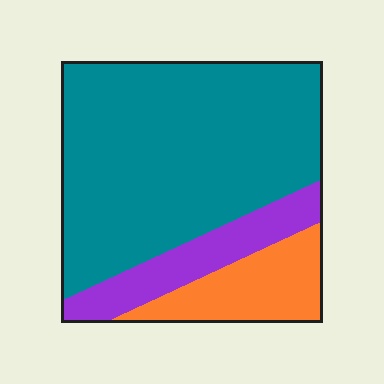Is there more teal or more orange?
Teal.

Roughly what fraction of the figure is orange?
Orange takes up about one sixth (1/6) of the figure.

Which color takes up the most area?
Teal, at roughly 70%.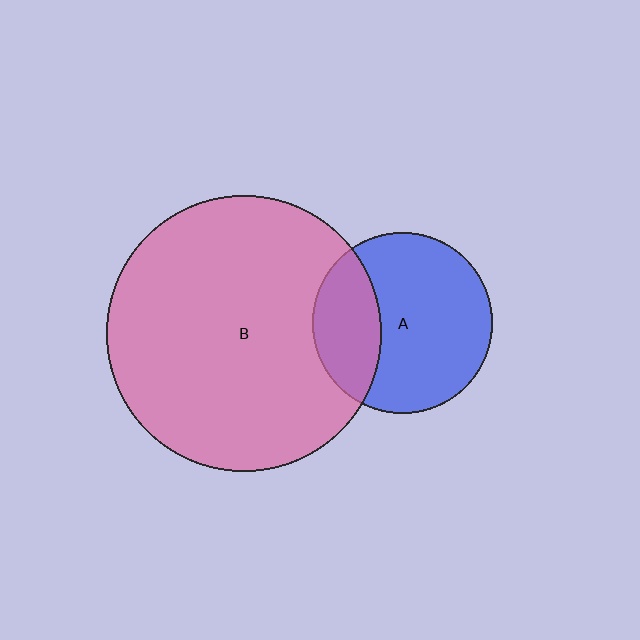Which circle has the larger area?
Circle B (pink).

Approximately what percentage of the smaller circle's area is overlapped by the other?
Approximately 30%.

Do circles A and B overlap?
Yes.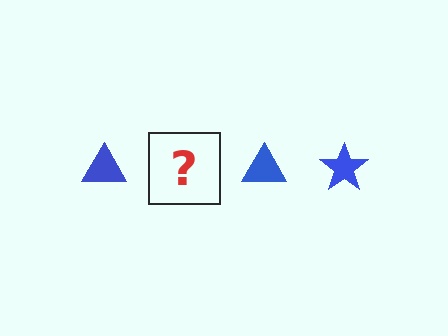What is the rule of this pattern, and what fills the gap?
The rule is that the pattern cycles through triangle, star shapes in blue. The gap should be filled with a blue star.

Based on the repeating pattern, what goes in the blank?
The blank should be a blue star.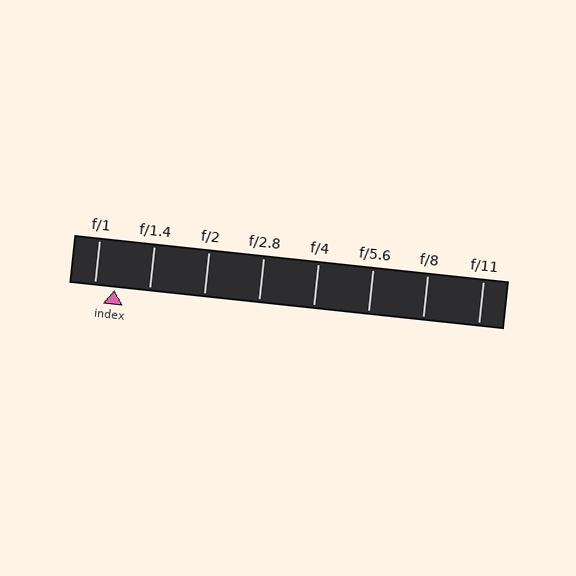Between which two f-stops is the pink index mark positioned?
The index mark is between f/1 and f/1.4.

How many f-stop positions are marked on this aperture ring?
There are 8 f-stop positions marked.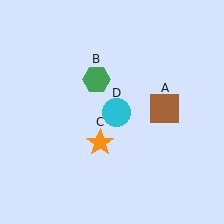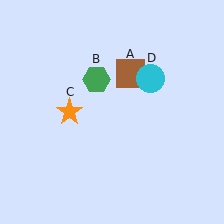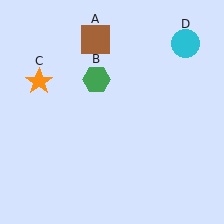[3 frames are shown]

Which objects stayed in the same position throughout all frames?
Green hexagon (object B) remained stationary.